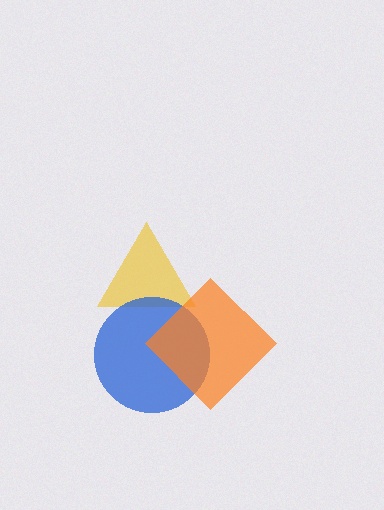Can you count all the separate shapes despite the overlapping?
Yes, there are 3 separate shapes.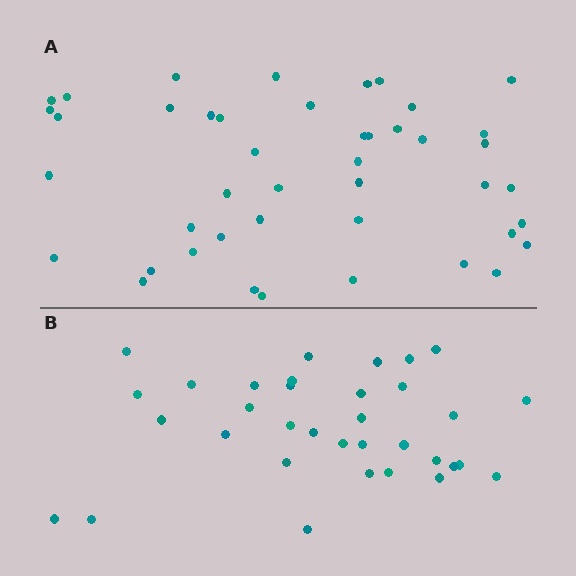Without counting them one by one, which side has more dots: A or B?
Region A (the top region) has more dots.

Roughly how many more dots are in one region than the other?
Region A has roughly 10 or so more dots than region B.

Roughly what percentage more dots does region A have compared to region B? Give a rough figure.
About 30% more.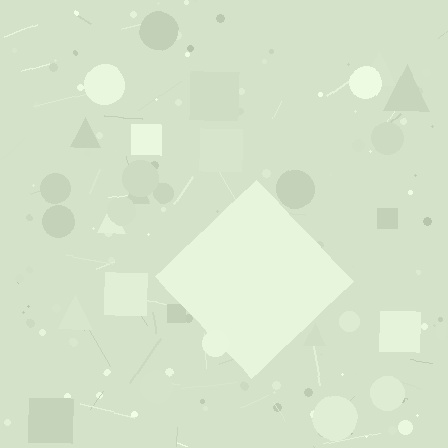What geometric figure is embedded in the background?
A diamond is embedded in the background.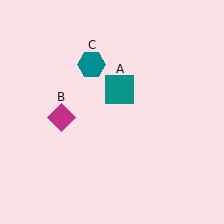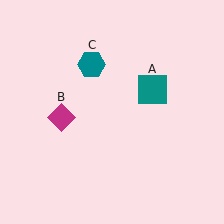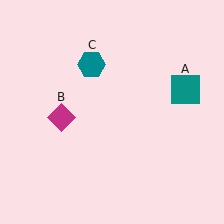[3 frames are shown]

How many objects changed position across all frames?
1 object changed position: teal square (object A).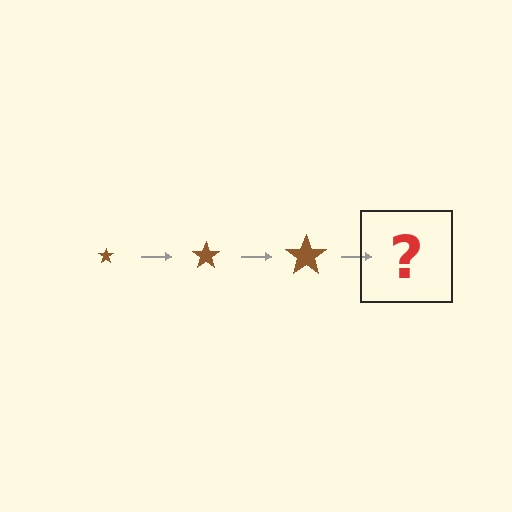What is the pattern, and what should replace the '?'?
The pattern is that the star gets progressively larger each step. The '?' should be a brown star, larger than the previous one.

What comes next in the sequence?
The next element should be a brown star, larger than the previous one.